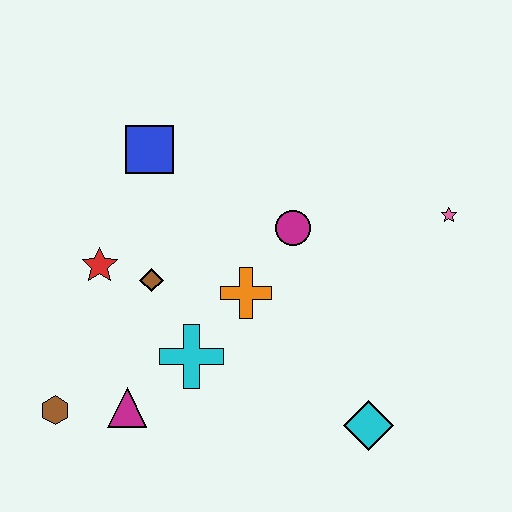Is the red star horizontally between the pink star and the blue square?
No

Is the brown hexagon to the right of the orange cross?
No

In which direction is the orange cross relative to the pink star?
The orange cross is to the left of the pink star.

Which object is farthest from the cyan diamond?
The blue square is farthest from the cyan diamond.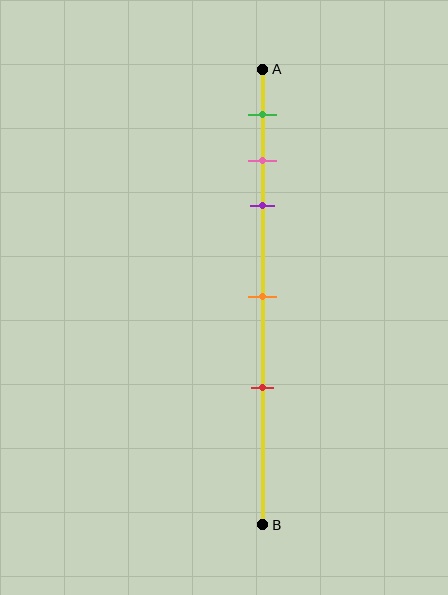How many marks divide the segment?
There are 5 marks dividing the segment.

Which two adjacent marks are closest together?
The pink and purple marks are the closest adjacent pair.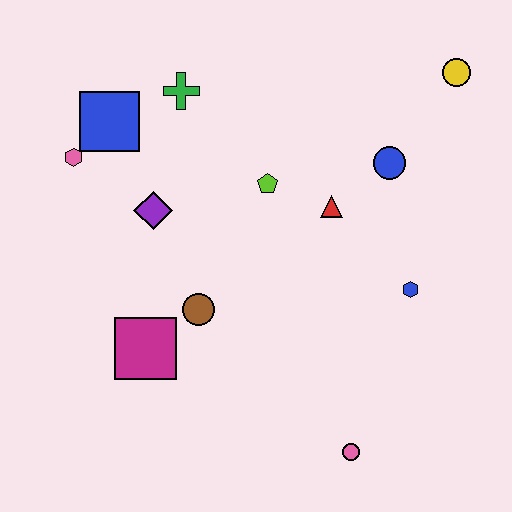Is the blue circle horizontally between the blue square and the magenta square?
No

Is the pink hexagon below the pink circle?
No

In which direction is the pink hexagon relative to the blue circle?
The pink hexagon is to the left of the blue circle.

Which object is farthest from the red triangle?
The pink hexagon is farthest from the red triangle.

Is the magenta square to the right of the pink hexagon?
Yes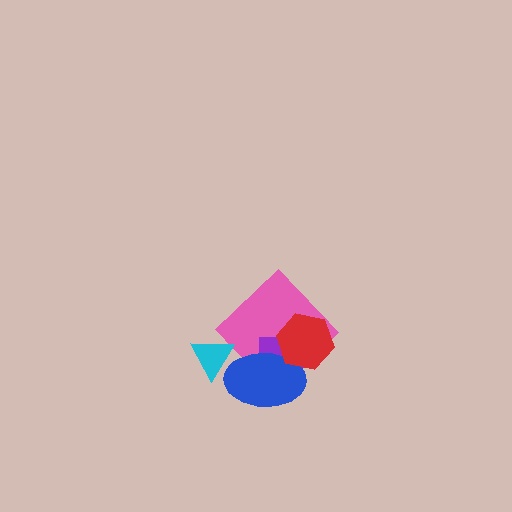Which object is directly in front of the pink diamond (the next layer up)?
The purple rectangle is directly in front of the pink diamond.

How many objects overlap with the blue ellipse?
4 objects overlap with the blue ellipse.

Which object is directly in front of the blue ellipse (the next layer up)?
The cyan triangle is directly in front of the blue ellipse.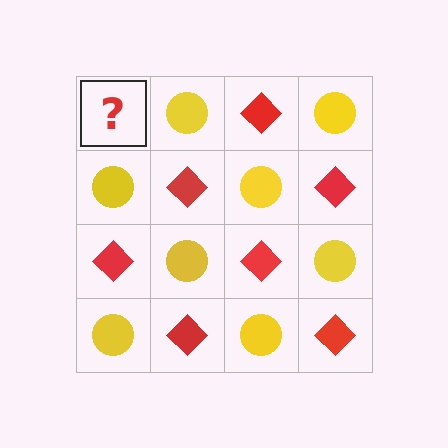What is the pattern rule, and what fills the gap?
The rule is that it alternates red diamond and yellow circle in a checkerboard pattern. The gap should be filled with a red diamond.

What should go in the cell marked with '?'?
The missing cell should contain a red diamond.